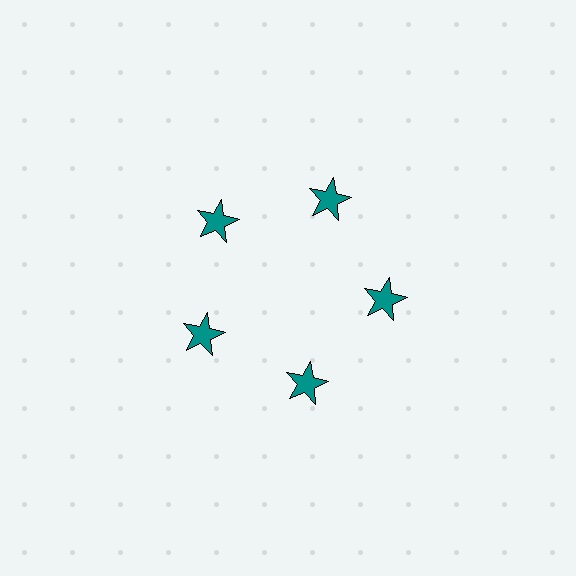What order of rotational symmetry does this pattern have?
This pattern has 5-fold rotational symmetry.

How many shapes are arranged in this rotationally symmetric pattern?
There are 5 shapes, arranged in 5 groups of 1.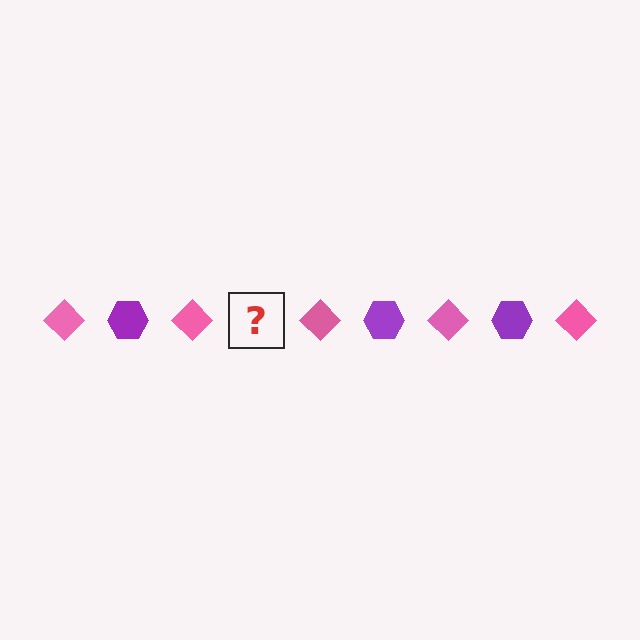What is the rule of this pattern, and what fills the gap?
The rule is that the pattern alternates between pink diamond and purple hexagon. The gap should be filled with a purple hexagon.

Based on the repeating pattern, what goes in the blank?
The blank should be a purple hexagon.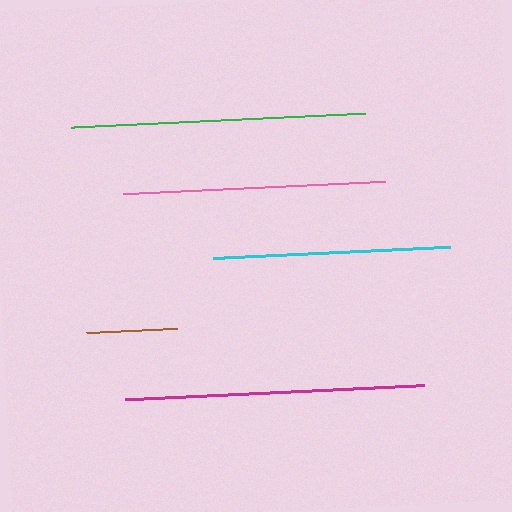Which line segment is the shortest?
The brown line is the shortest at approximately 91 pixels.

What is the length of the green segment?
The green segment is approximately 294 pixels long.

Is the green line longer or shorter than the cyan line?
The green line is longer than the cyan line.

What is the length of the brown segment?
The brown segment is approximately 91 pixels long.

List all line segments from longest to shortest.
From longest to shortest: magenta, green, pink, cyan, brown.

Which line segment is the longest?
The magenta line is the longest at approximately 300 pixels.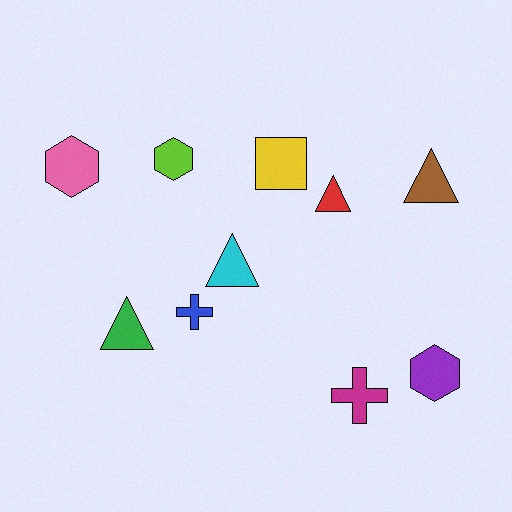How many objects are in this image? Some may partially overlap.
There are 10 objects.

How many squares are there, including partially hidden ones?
There is 1 square.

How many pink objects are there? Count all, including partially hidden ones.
There is 1 pink object.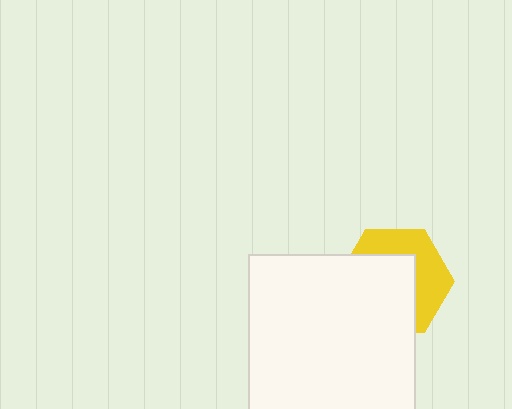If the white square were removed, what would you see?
You would see the complete yellow hexagon.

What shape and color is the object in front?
The object in front is a white square.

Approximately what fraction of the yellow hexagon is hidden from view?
Roughly 58% of the yellow hexagon is hidden behind the white square.